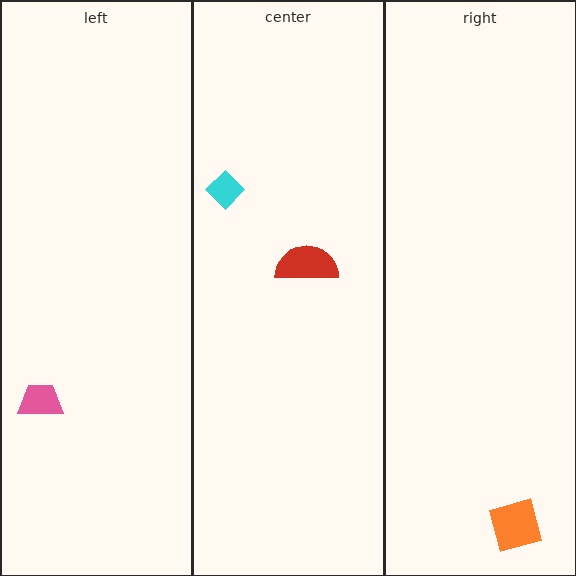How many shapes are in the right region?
1.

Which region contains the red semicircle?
The center region.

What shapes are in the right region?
The orange square.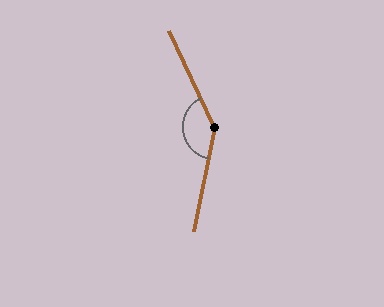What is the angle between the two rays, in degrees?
Approximately 143 degrees.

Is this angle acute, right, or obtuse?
It is obtuse.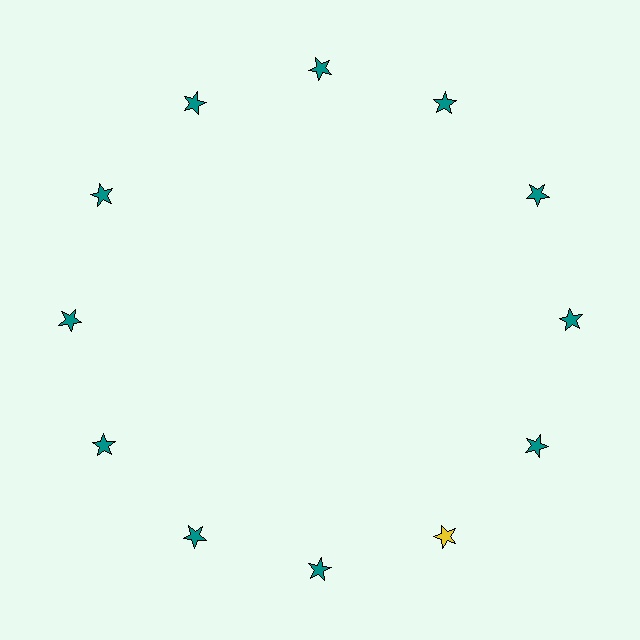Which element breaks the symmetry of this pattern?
The yellow star at roughly the 5 o'clock position breaks the symmetry. All other shapes are teal stars.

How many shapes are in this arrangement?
There are 12 shapes arranged in a ring pattern.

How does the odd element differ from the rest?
It has a different color: yellow instead of teal.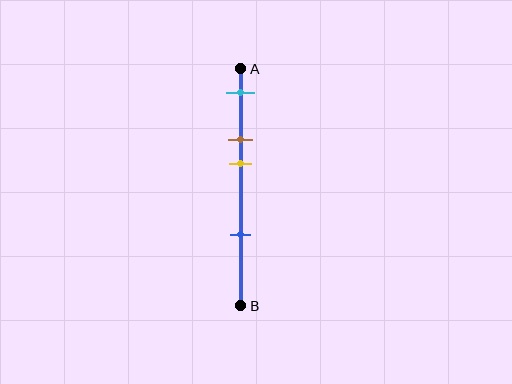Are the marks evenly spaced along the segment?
No, the marks are not evenly spaced.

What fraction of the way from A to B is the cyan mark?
The cyan mark is approximately 10% (0.1) of the way from A to B.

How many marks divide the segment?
There are 4 marks dividing the segment.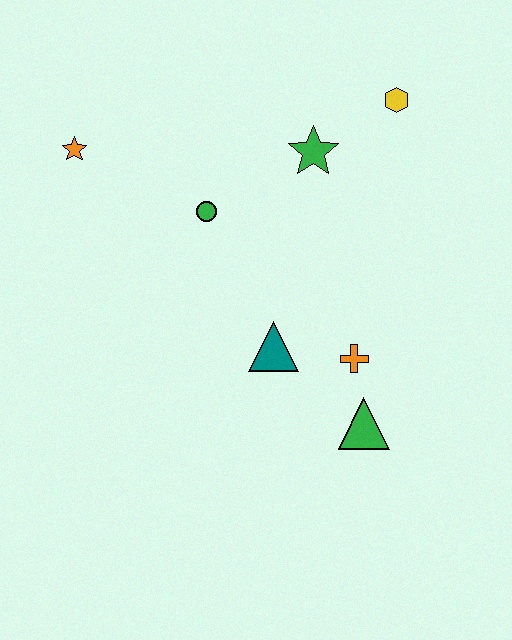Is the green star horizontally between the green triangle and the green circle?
Yes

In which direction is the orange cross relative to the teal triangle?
The orange cross is to the right of the teal triangle.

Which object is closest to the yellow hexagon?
The green star is closest to the yellow hexagon.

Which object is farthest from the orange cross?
The orange star is farthest from the orange cross.